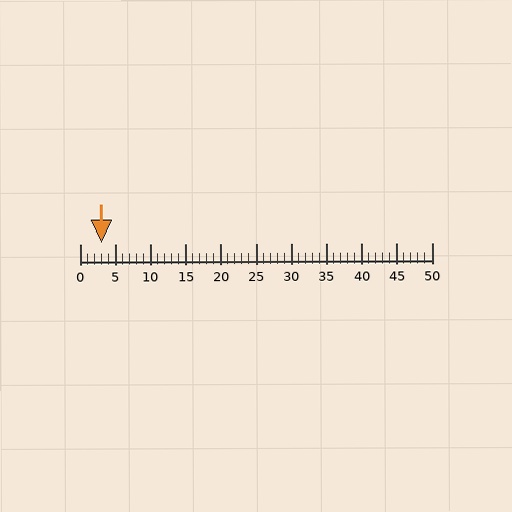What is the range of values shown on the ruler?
The ruler shows values from 0 to 50.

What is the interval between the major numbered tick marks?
The major tick marks are spaced 5 units apart.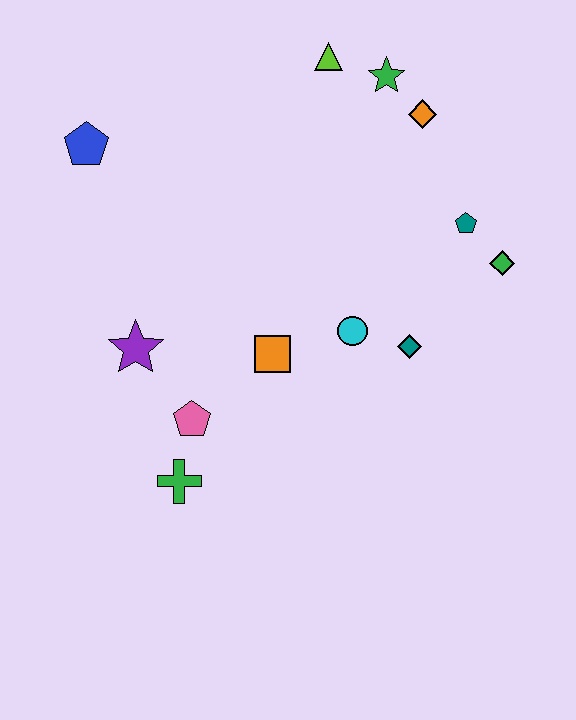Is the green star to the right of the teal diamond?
No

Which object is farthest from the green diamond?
The blue pentagon is farthest from the green diamond.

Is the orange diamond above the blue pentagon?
Yes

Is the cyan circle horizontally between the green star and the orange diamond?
No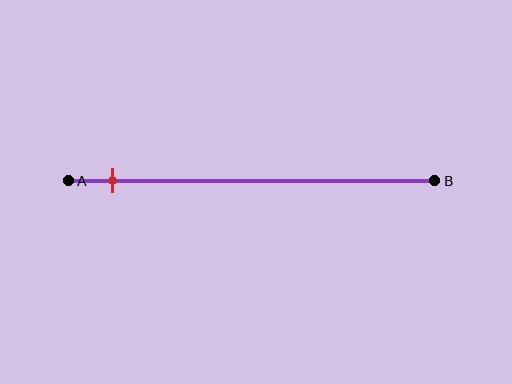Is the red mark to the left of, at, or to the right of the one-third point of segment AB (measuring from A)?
The red mark is to the left of the one-third point of segment AB.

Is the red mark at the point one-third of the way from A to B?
No, the mark is at about 10% from A, not at the 33% one-third point.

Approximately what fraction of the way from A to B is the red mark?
The red mark is approximately 10% of the way from A to B.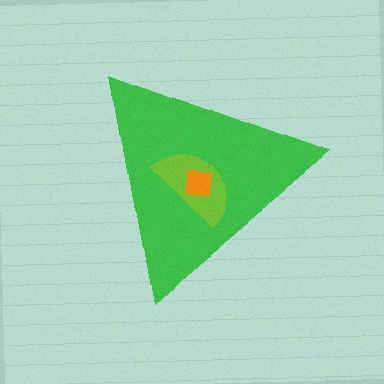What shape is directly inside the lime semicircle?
The orange square.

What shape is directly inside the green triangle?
The lime semicircle.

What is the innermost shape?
The orange square.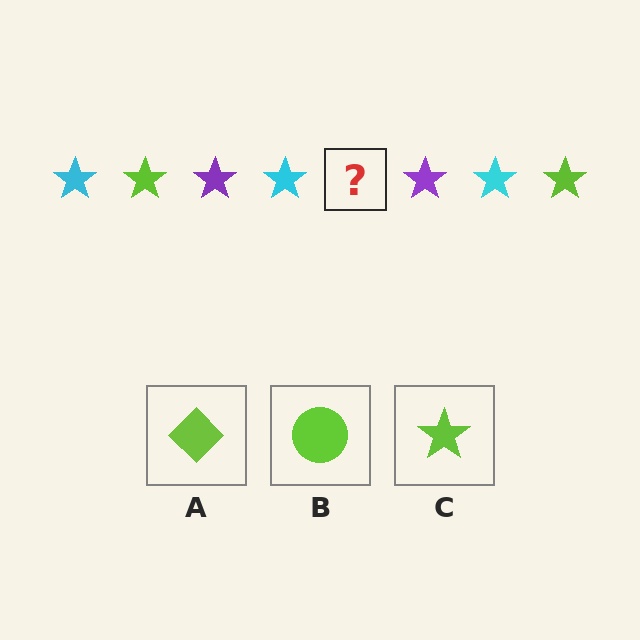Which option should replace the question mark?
Option C.